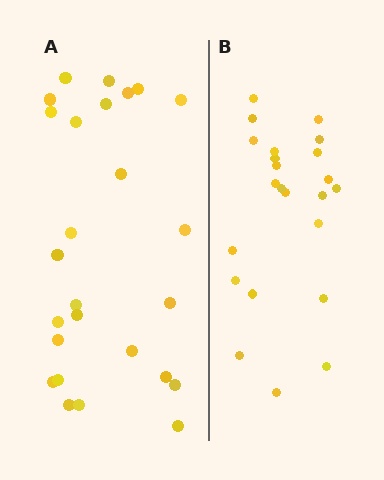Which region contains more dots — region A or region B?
Region A (the left region) has more dots.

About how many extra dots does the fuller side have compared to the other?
Region A has just a few more — roughly 2 or 3 more dots than region B.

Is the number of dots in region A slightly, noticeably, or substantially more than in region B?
Region A has only slightly more — the two regions are fairly close. The ratio is roughly 1.1 to 1.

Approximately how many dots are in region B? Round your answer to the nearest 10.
About 20 dots. (The exact count is 23, which rounds to 20.)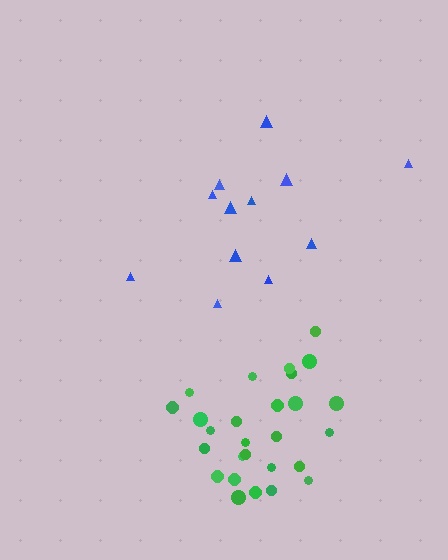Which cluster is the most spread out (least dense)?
Blue.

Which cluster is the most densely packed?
Green.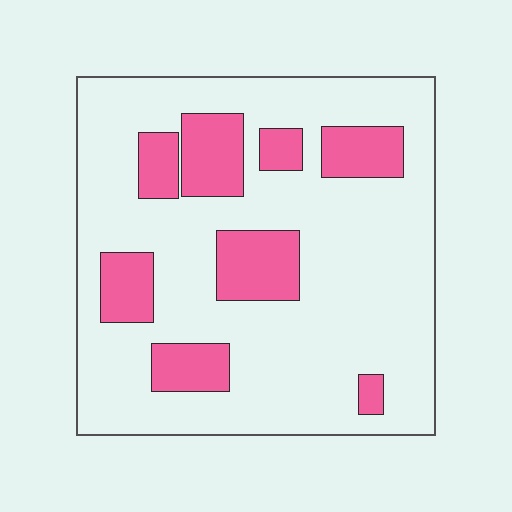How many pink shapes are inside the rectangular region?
8.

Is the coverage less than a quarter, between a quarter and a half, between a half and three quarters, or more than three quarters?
Less than a quarter.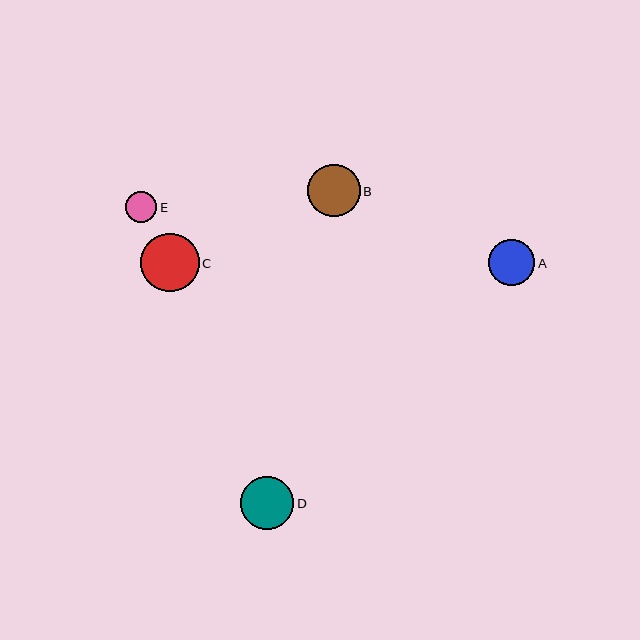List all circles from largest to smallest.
From largest to smallest: C, D, B, A, E.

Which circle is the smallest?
Circle E is the smallest with a size of approximately 31 pixels.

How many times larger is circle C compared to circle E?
Circle C is approximately 1.9 times the size of circle E.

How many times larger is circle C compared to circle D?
Circle C is approximately 1.1 times the size of circle D.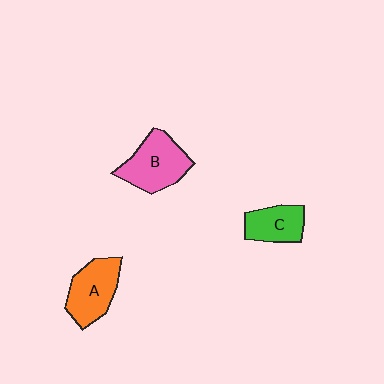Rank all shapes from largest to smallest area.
From largest to smallest: B (pink), A (orange), C (green).